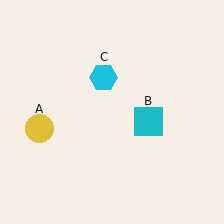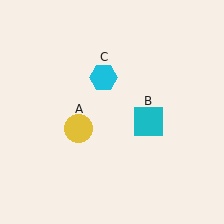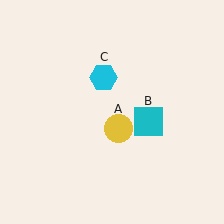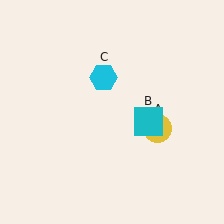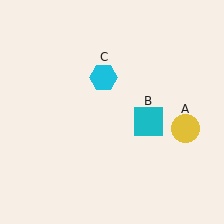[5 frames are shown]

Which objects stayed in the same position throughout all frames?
Cyan square (object B) and cyan hexagon (object C) remained stationary.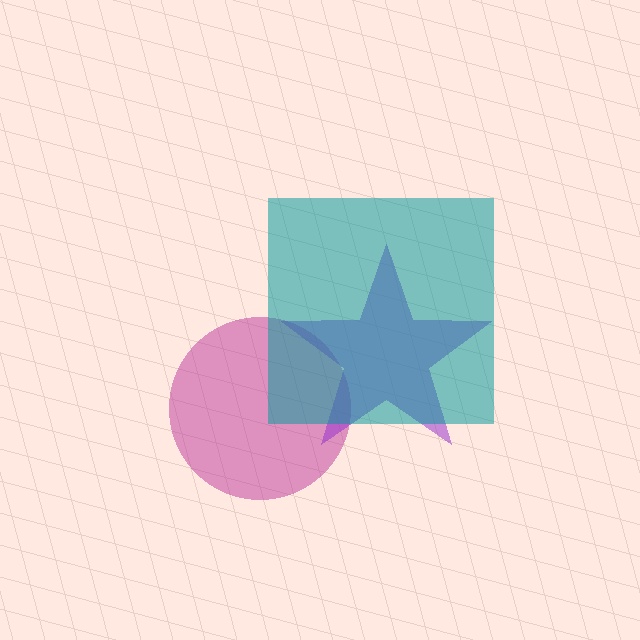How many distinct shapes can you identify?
There are 3 distinct shapes: a magenta circle, a purple star, a teal square.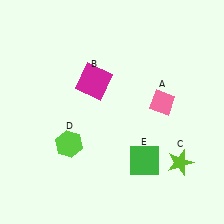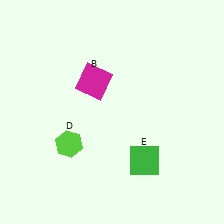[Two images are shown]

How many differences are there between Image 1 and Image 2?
There are 2 differences between the two images.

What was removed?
The lime star (C), the pink diamond (A) were removed in Image 2.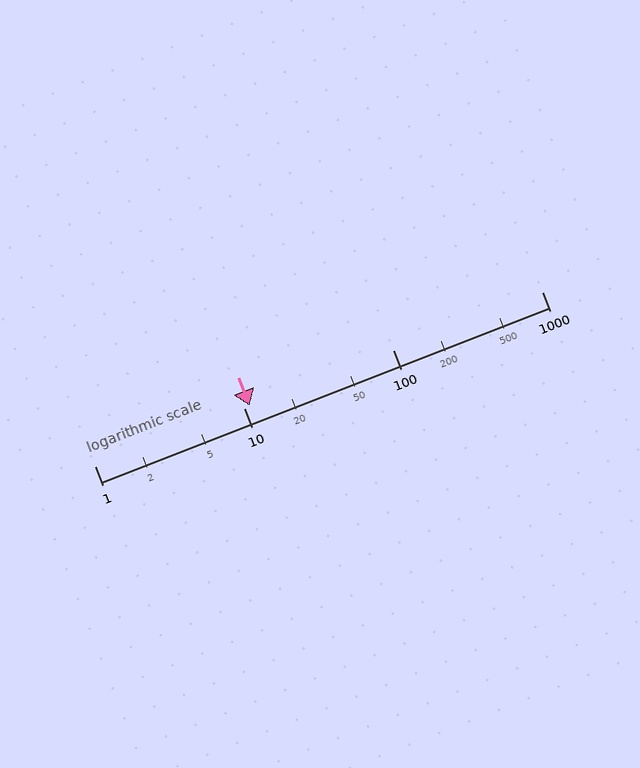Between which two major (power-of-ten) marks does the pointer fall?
The pointer is between 10 and 100.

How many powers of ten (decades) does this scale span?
The scale spans 3 decades, from 1 to 1000.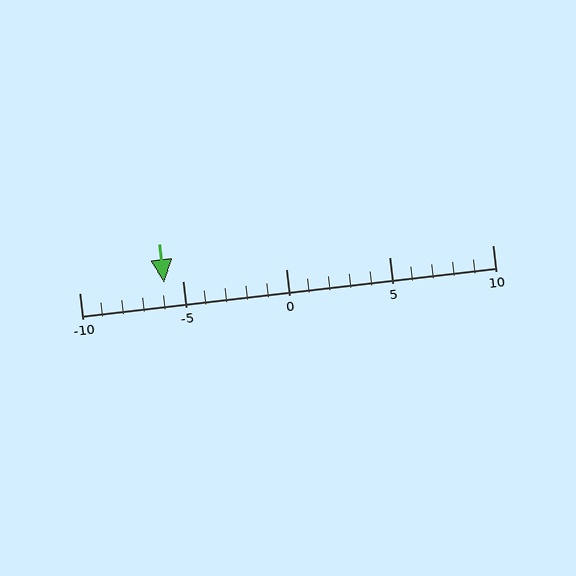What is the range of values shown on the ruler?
The ruler shows values from -10 to 10.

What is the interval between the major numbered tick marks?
The major tick marks are spaced 5 units apart.